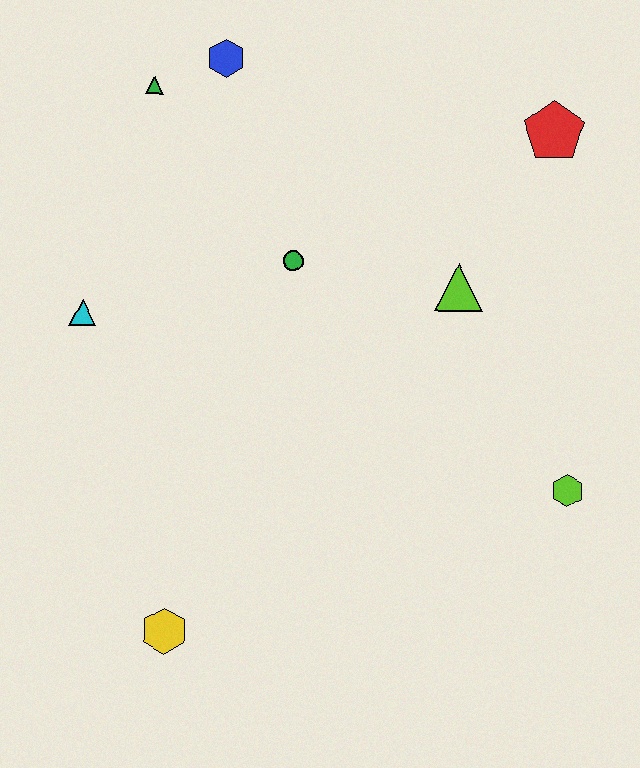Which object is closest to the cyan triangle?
The green circle is closest to the cyan triangle.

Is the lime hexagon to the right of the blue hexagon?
Yes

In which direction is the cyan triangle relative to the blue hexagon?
The cyan triangle is below the blue hexagon.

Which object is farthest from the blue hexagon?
The yellow hexagon is farthest from the blue hexagon.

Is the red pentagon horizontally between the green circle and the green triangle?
No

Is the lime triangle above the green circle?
No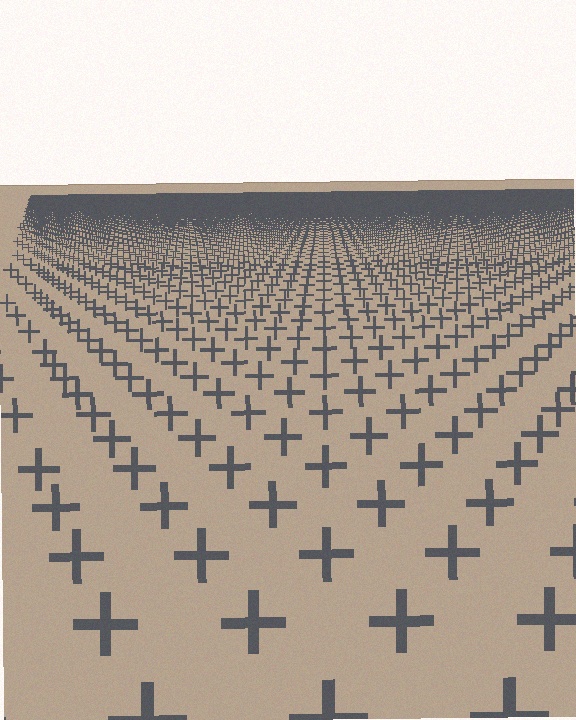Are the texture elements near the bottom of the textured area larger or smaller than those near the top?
Larger. Near the bottom, elements are closer to the viewer and appear at a bigger on-screen size.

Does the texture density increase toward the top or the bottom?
Density increases toward the top.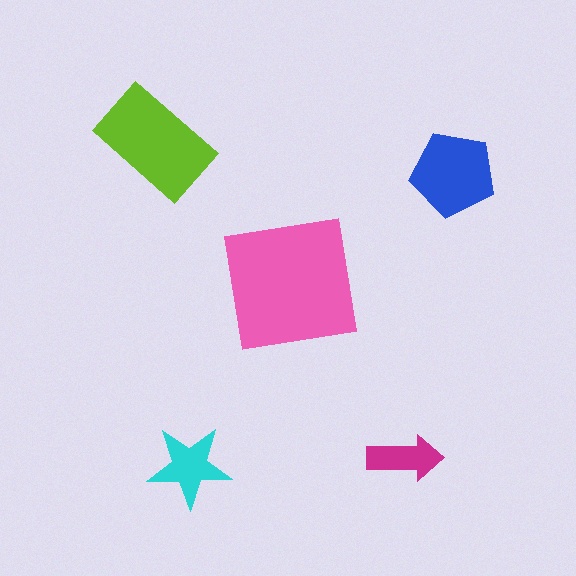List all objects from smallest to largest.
The magenta arrow, the cyan star, the blue pentagon, the lime rectangle, the pink square.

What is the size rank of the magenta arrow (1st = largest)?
5th.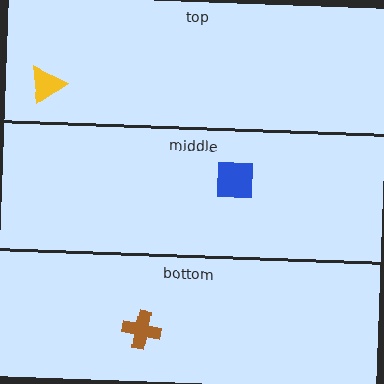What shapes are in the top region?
The yellow triangle.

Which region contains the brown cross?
The bottom region.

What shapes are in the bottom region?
The brown cross.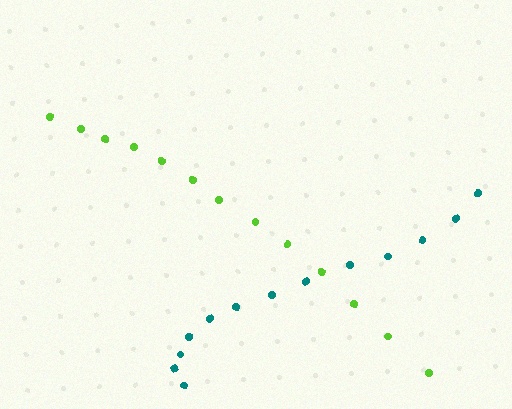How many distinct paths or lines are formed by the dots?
There are 2 distinct paths.